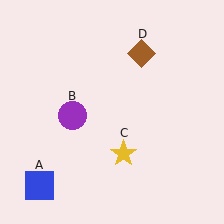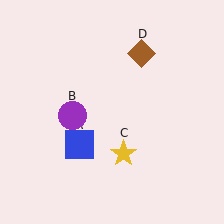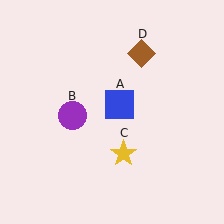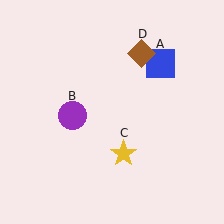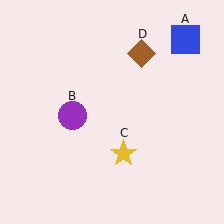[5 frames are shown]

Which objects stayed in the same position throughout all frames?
Purple circle (object B) and yellow star (object C) and brown diamond (object D) remained stationary.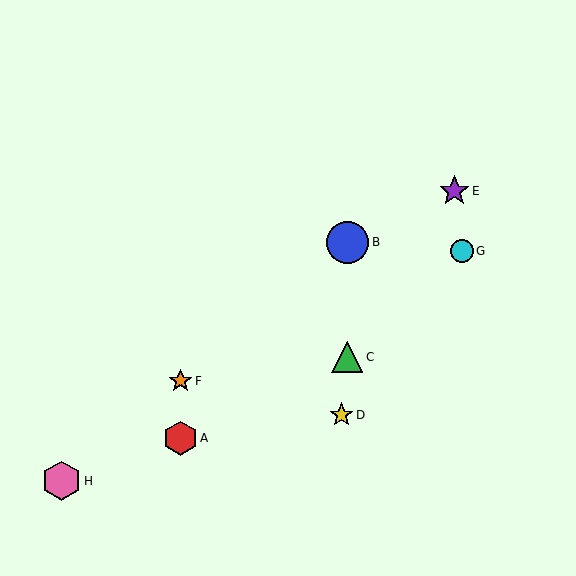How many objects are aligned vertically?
2 objects (A, F) are aligned vertically.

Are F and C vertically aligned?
No, F is at x≈180 and C is at x≈347.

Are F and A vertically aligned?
Yes, both are at x≈180.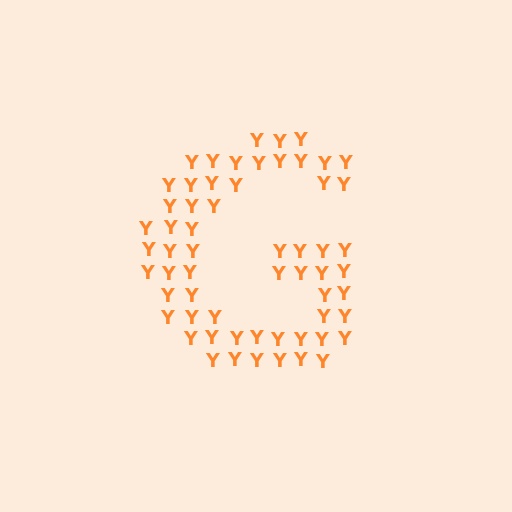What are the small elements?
The small elements are letter Y's.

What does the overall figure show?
The overall figure shows the letter G.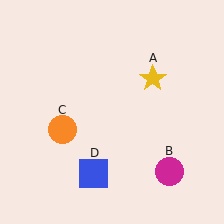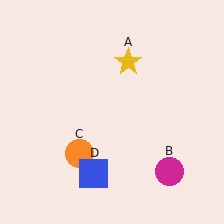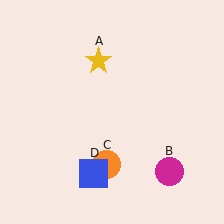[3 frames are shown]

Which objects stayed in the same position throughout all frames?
Magenta circle (object B) and blue square (object D) remained stationary.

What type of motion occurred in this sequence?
The yellow star (object A), orange circle (object C) rotated counterclockwise around the center of the scene.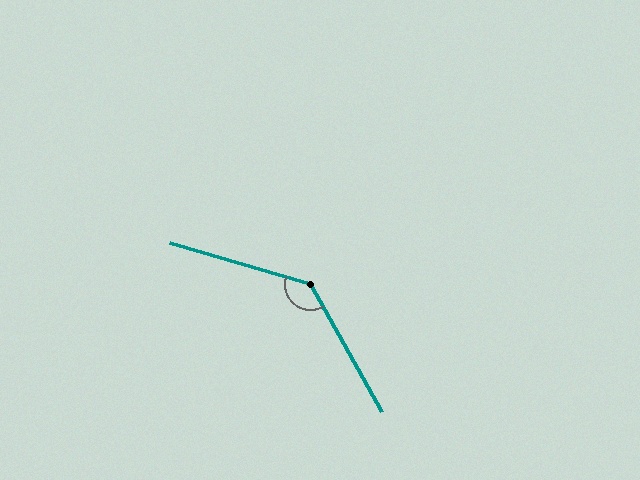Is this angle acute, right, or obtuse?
It is obtuse.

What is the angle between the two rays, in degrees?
Approximately 135 degrees.